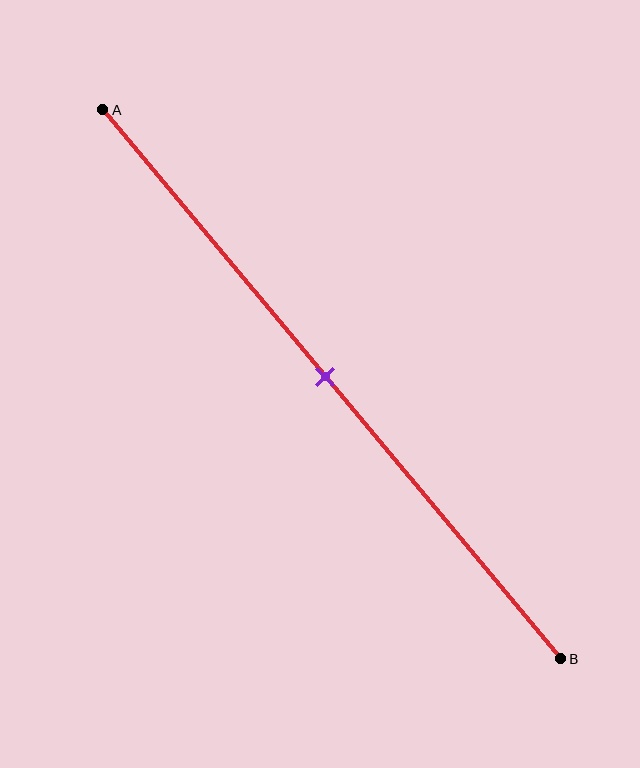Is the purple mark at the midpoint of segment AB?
Yes, the mark is approximately at the midpoint.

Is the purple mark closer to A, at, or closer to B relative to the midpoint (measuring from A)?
The purple mark is approximately at the midpoint of segment AB.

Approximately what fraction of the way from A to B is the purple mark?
The purple mark is approximately 50% of the way from A to B.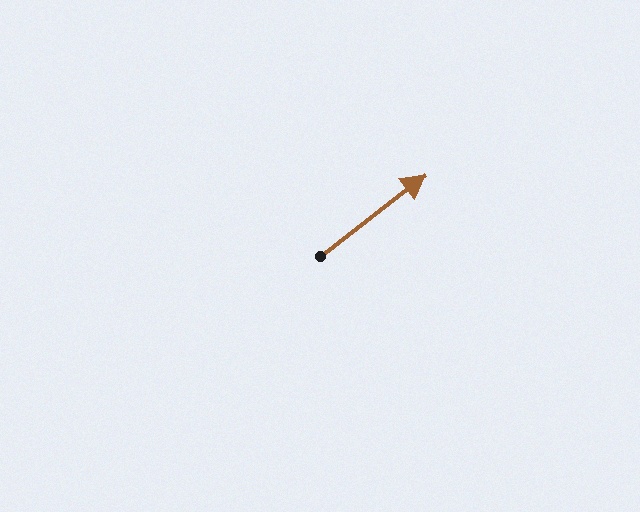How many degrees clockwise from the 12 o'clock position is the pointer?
Approximately 52 degrees.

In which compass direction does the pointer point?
Northeast.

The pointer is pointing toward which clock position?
Roughly 2 o'clock.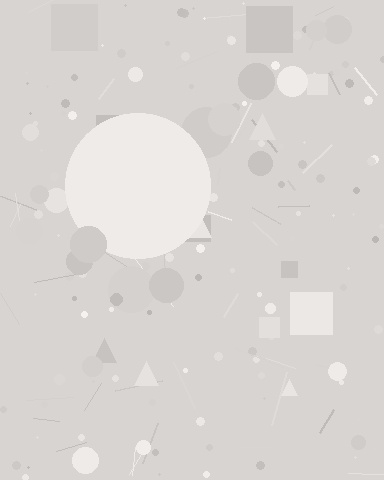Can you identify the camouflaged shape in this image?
The camouflaged shape is a circle.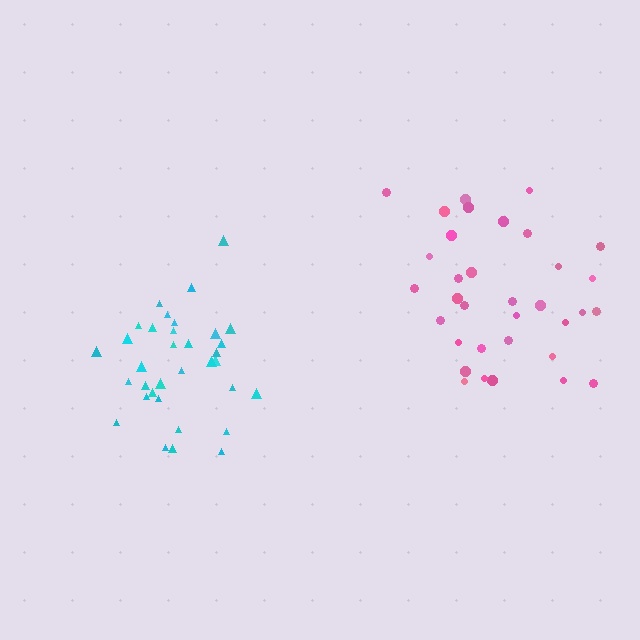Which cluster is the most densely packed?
Cyan.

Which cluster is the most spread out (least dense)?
Pink.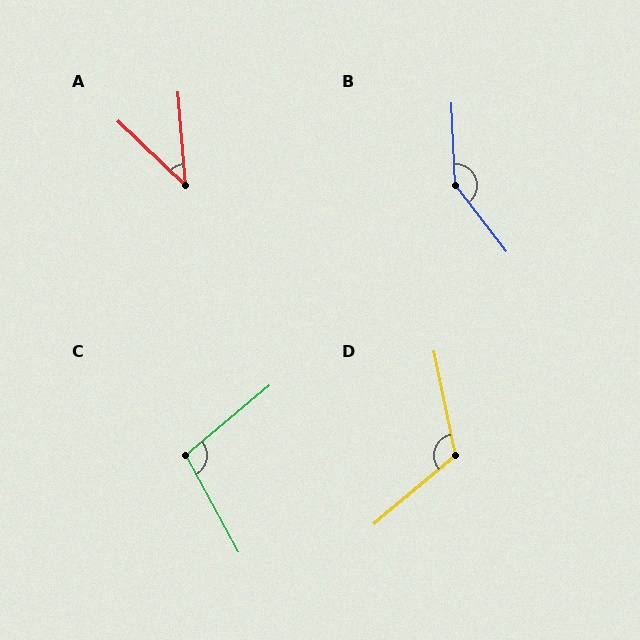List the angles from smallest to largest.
A (42°), C (102°), D (119°), B (145°).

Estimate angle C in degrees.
Approximately 102 degrees.